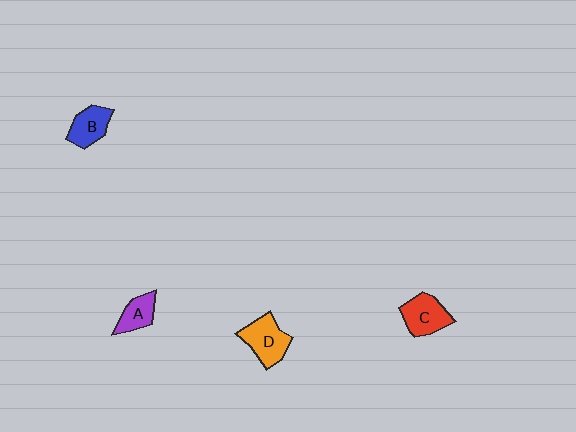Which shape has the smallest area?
Shape A (purple).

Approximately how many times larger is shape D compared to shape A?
Approximately 1.6 times.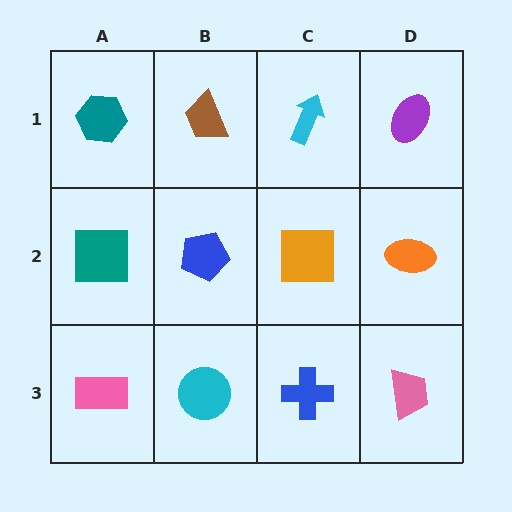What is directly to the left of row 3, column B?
A pink rectangle.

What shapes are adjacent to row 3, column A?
A teal square (row 2, column A), a cyan circle (row 3, column B).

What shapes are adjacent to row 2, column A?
A teal hexagon (row 1, column A), a pink rectangle (row 3, column A), a blue pentagon (row 2, column B).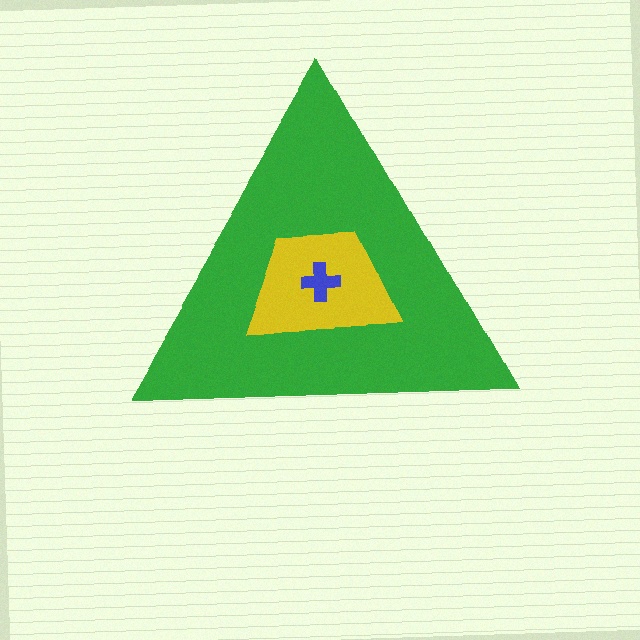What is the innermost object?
The blue cross.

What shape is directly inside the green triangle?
The yellow trapezoid.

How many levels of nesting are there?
3.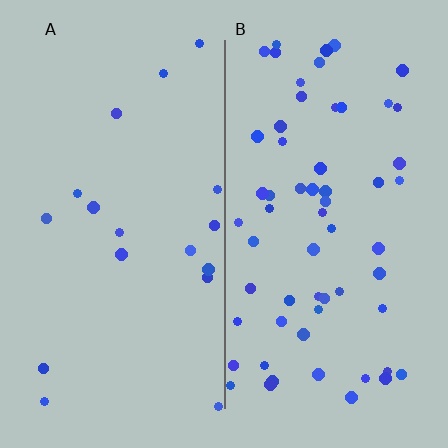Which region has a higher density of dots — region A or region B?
B (the right).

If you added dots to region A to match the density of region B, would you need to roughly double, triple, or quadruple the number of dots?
Approximately triple.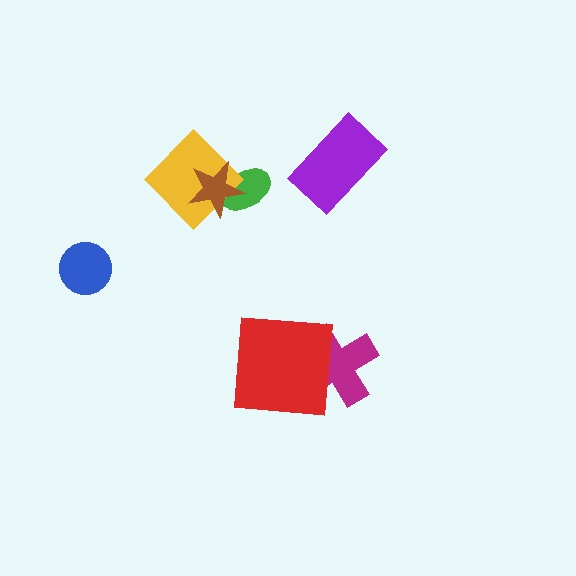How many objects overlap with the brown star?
2 objects overlap with the brown star.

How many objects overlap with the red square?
1 object overlaps with the red square.